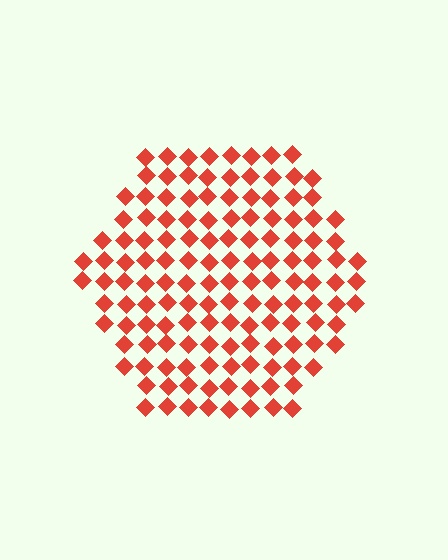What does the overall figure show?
The overall figure shows a hexagon.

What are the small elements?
The small elements are diamonds.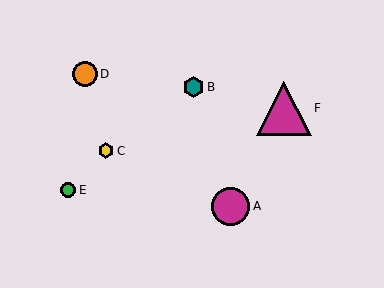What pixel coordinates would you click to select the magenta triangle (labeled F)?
Click at (284, 108) to select the magenta triangle F.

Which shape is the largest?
The magenta triangle (labeled F) is the largest.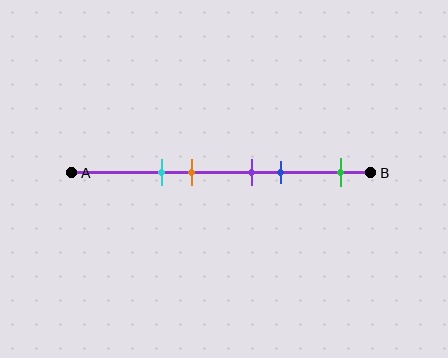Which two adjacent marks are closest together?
The purple and blue marks are the closest adjacent pair.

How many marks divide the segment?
There are 5 marks dividing the segment.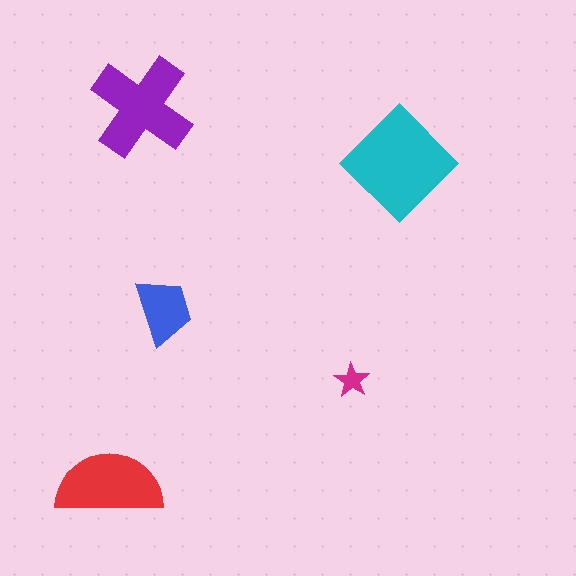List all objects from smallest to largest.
The magenta star, the blue trapezoid, the red semicircle, the purple cross, the cyan diamond.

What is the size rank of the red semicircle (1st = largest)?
3rd.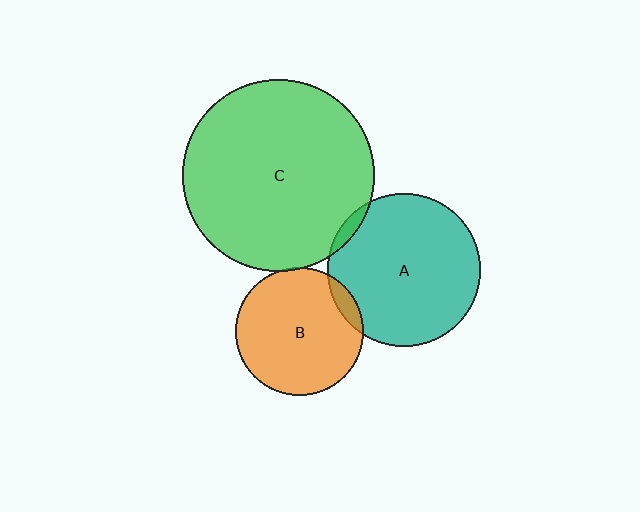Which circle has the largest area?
Circle C (green).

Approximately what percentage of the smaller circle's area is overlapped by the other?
Approximately 5%.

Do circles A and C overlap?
Yes.